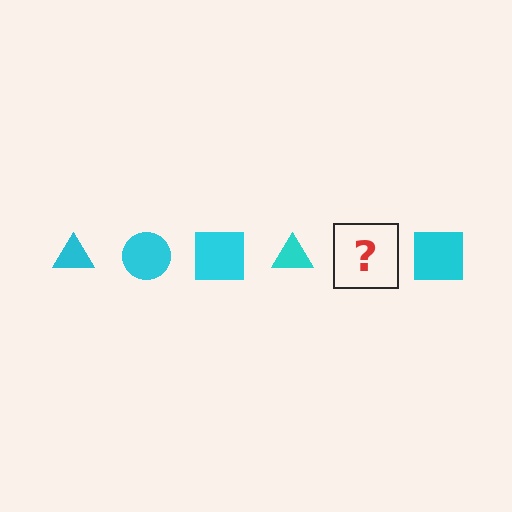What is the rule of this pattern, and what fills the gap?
The rule is that the pattern cycles through triangle, circle, square shapes in cyan. The gap should be filled with a cyan circle.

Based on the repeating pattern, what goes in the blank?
The blank should be a cyan circle.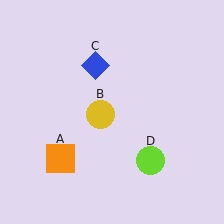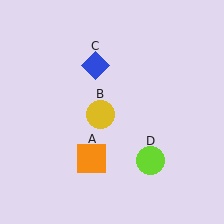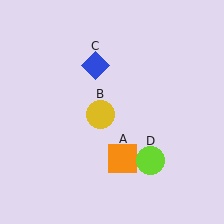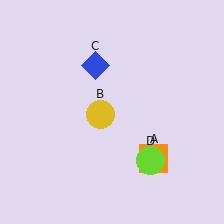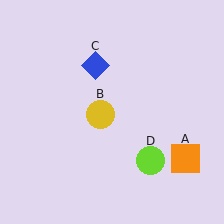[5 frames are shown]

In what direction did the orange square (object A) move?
The orange square (object A) moved right.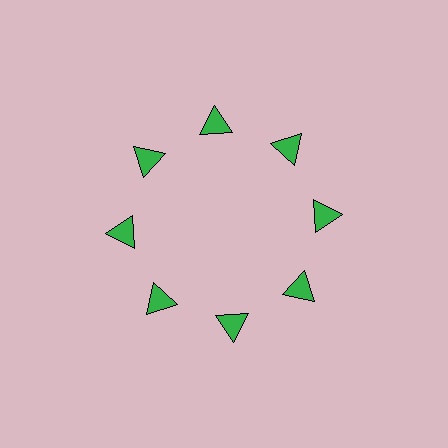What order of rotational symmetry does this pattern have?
This pattern has 8-fold rotational symmetry.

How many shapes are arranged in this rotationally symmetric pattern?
There are 8 shapes, arranged in 8 groups of 1.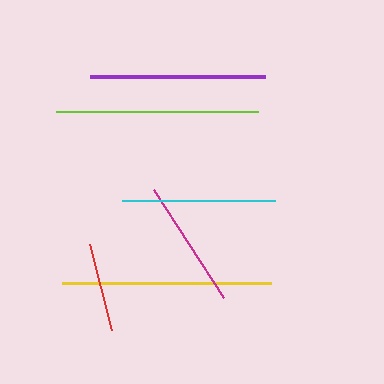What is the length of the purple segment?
The purple segment is approximately 175 pixels long.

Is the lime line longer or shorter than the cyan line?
The lime line is longer than the cyan line.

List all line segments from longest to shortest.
From longest to shortest: yellow, lime, purple, cyan, magenta, red.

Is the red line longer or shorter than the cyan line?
The cyan line is longer than the red line.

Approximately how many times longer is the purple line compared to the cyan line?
The purple line is approximately 1.1 times the length of the cyan line.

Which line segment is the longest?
The yellow line is the longest at approximately 209 pixels.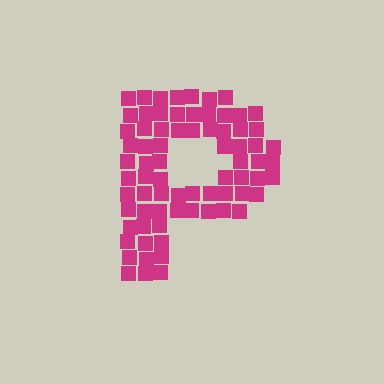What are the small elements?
The small elements are squares.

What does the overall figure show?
The overall figure shows the letter P.